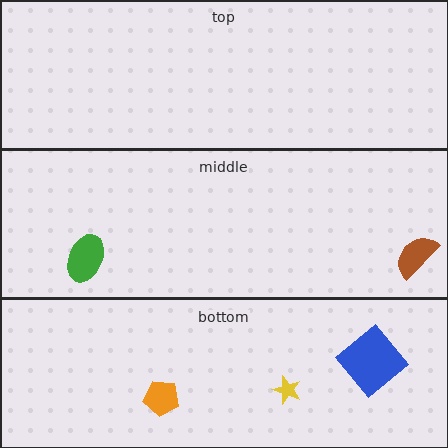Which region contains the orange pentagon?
The bottom region.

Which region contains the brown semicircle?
The middle region.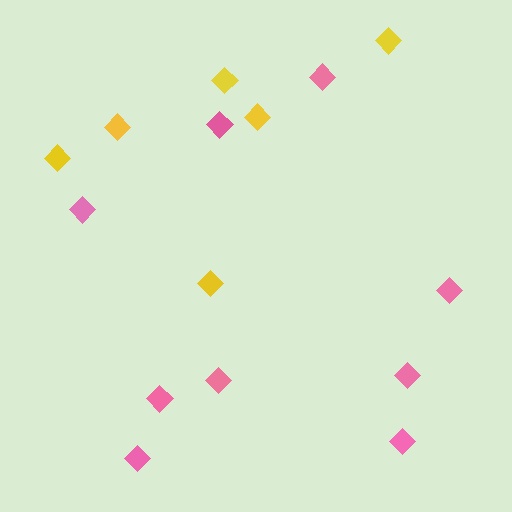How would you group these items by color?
There are 2 groups: one group of yellow diamonds (6) and one group of pink diamonds (9).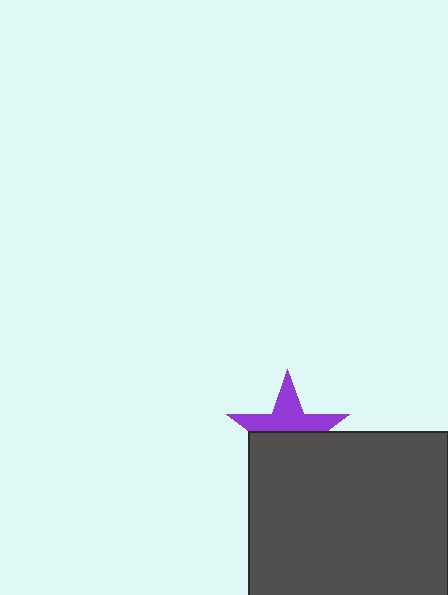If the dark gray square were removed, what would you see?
You would see the complete purple star.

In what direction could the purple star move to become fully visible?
The purple star could move up. That would shift it out from behind the dark gray square entirely.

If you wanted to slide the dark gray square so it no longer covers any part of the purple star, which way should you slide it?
Slide it down — that is the most direct way to separate the two shapes.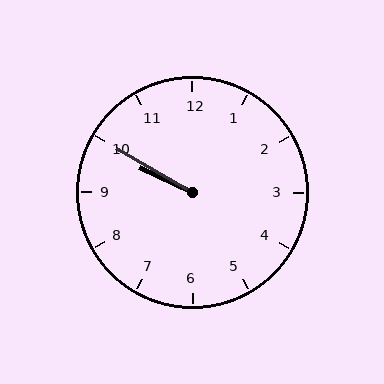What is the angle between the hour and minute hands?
Approximately 5 degrees.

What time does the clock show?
9:50.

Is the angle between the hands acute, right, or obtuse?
It is acute.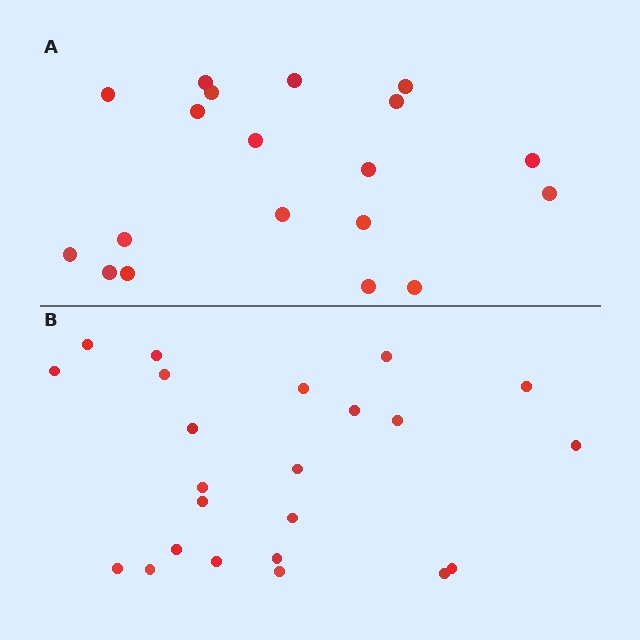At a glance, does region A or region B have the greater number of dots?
Region B (the bottom region) has more dots.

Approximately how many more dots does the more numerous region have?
Region B has about 4 more dots than region A.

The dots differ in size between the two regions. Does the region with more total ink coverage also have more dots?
No. Region A has more total ink coverage because its dots are larger, but region B actually contains more individual dots. Total area can be misleading — the number of items is what matters here.